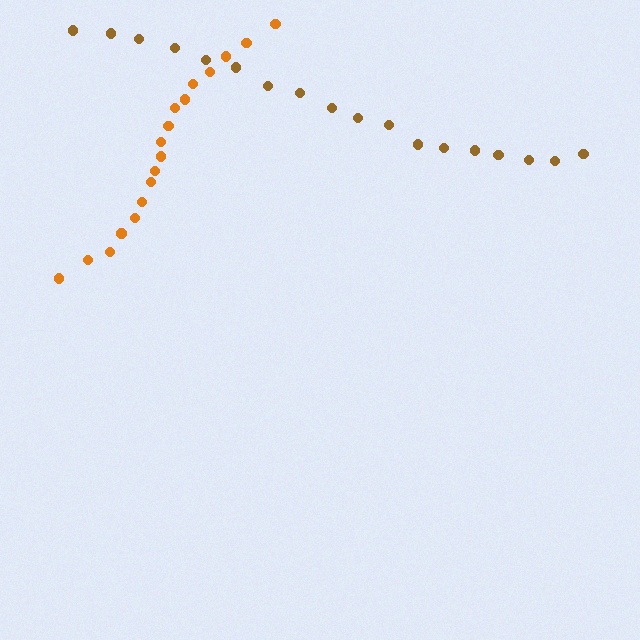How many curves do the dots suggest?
There are 2 distinct paths.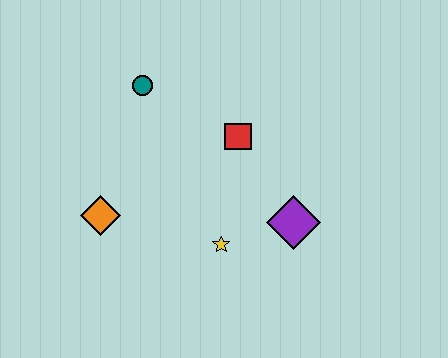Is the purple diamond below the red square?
Yes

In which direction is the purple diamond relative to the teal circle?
The purple diamond is to the right of the teal circle.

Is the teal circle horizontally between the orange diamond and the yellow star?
Yes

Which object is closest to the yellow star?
The purple diamond is closest to the yellow star.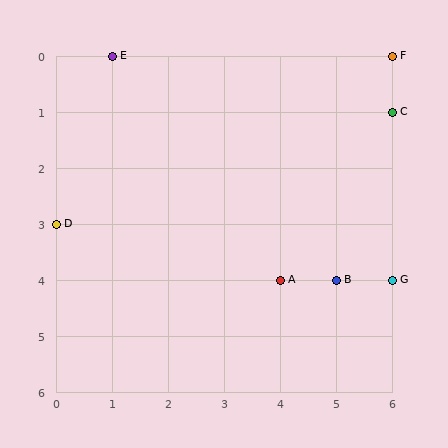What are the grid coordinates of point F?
Point F is at grid coordinates (6, 0).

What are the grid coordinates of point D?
Point D is at grid coordinates (0, 3).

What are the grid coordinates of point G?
Point G is at grid coordinates (6, 4).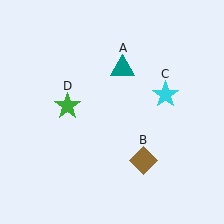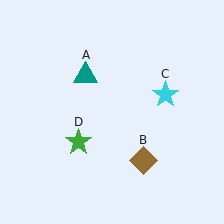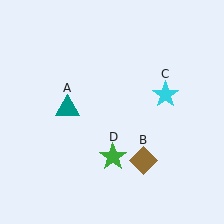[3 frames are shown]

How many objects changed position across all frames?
2 objects changed position: teal triangle (object A), green star (object D).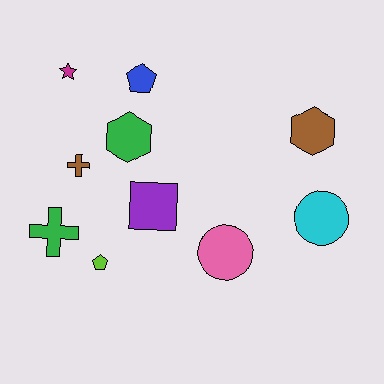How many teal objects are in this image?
There are no teal objects.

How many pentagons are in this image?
There are 2 pentagons.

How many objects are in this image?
There are 10 objects.